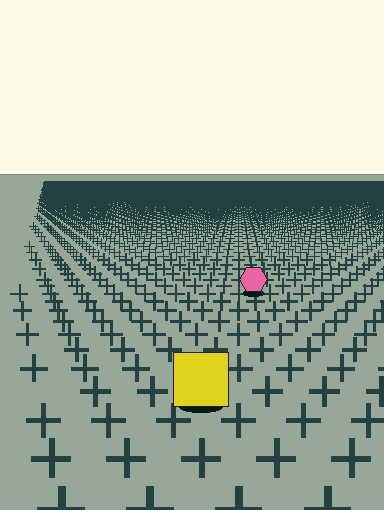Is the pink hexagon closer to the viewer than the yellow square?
No. The yellow square is closer — you can tell from the texture gradient: the ground texture is coarser near it.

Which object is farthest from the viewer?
The pink hexagon is farthest from the viewer. It appears smaller and the ground texture around it is denser.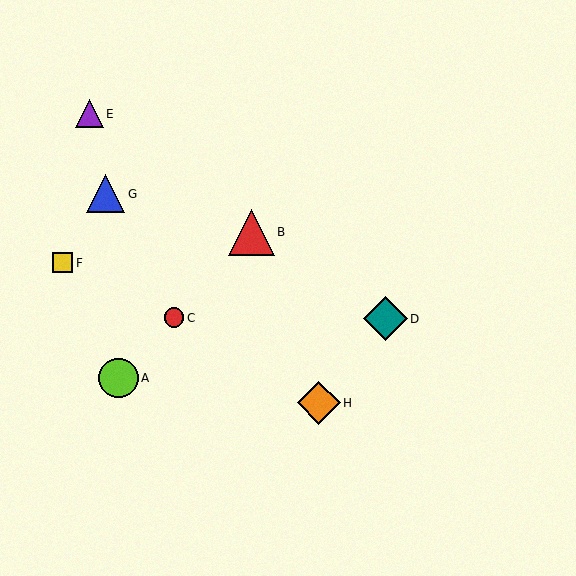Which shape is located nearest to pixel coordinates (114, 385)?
The lime circle (labeled A) at (119, 378) is nearest to that location.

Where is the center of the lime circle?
The center of the lime circle is at (119, 378).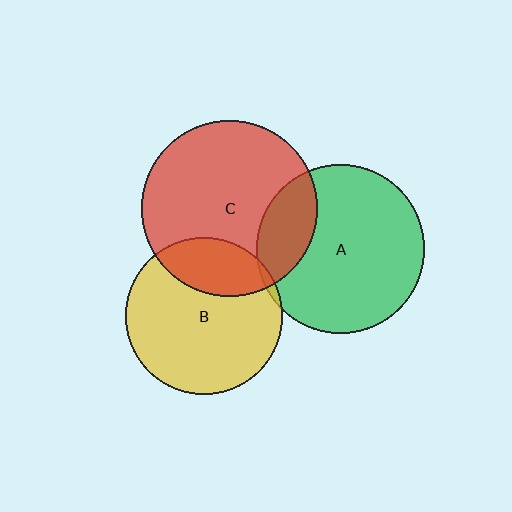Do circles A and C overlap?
Yes.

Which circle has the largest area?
Circle C (red).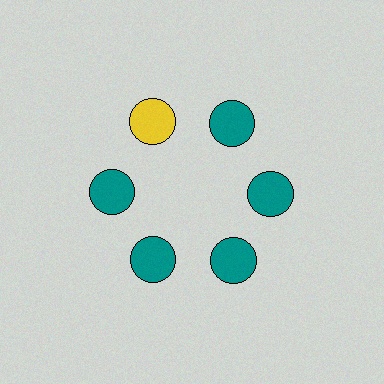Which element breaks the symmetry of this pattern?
The yellow circle at roughly the 11 o'clock position breaks the symmetry. All other shapes are teal circles.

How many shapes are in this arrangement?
There are 6 shapes arranged in a ring pattern.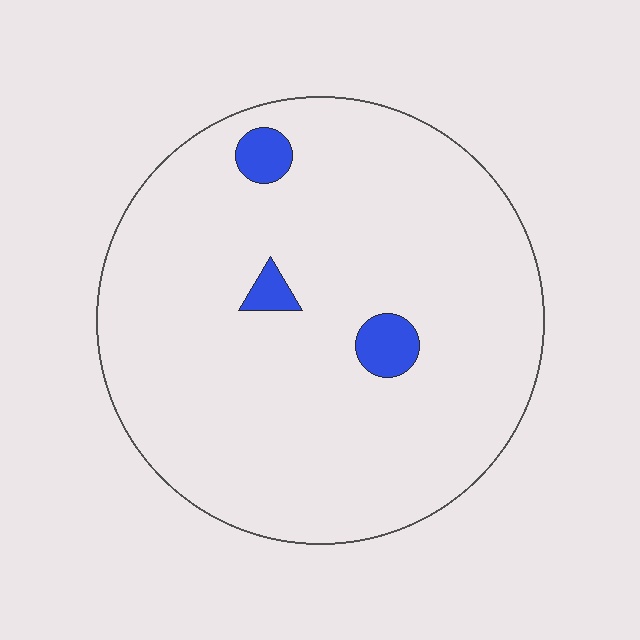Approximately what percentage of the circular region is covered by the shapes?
Approximately 5%.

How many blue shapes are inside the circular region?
3.